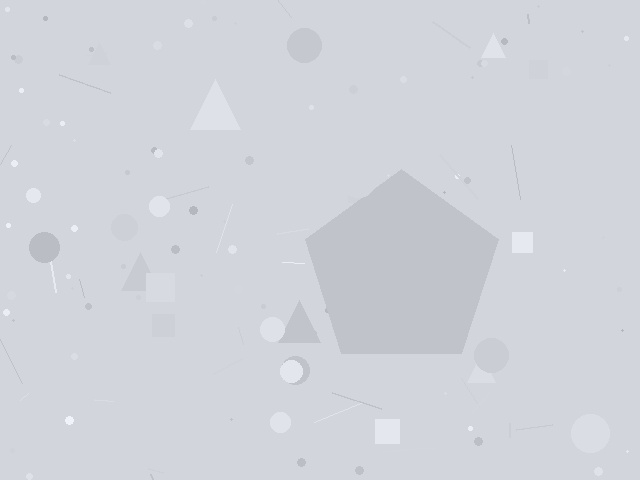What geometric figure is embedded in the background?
A pentagon is embedded in the background.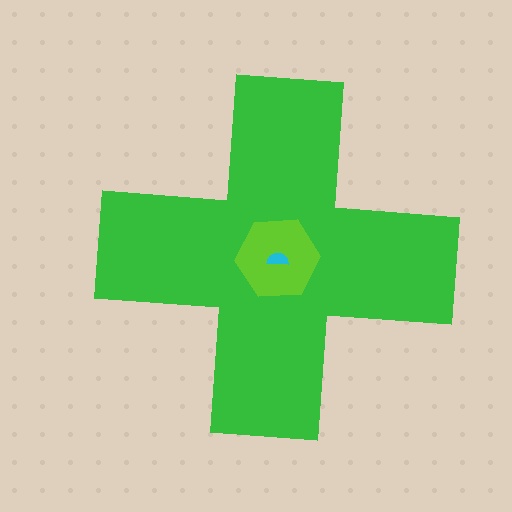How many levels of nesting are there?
3.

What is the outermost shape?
The green cross.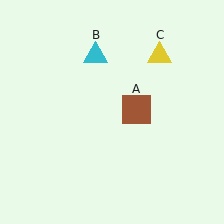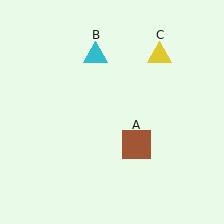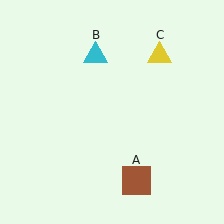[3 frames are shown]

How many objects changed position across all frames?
1 object changed position: brown square (object A).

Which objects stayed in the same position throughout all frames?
Cyan triangle (object B) and yellow triangle (object C) remained stationary.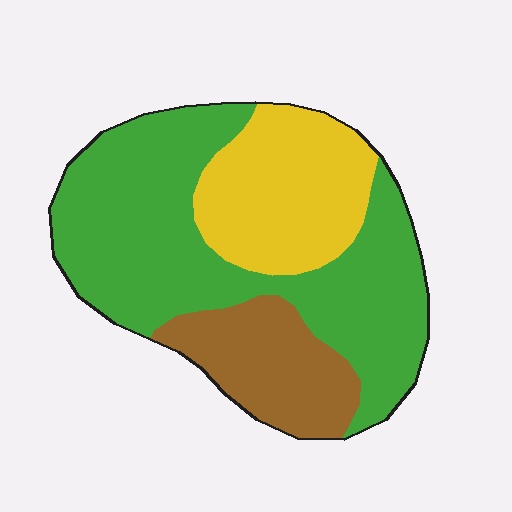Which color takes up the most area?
Green, at roughly 55%.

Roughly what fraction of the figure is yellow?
Yellow covers around 25% of the figure.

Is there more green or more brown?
Green.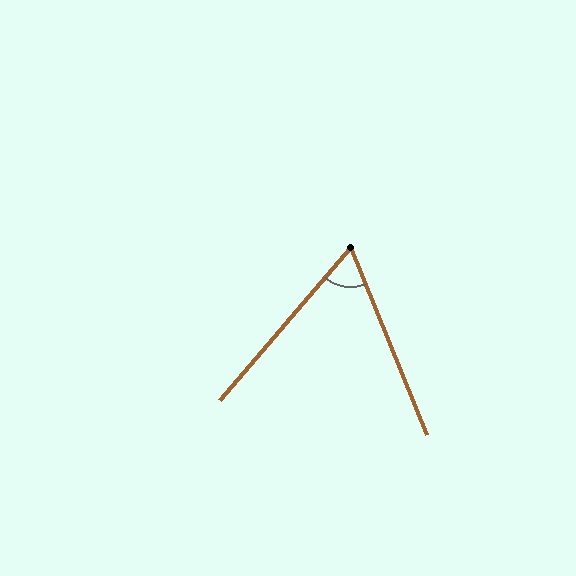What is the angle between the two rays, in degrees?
Approximately 62 degrees.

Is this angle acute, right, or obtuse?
It is acute.